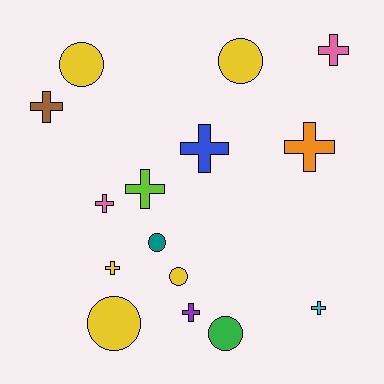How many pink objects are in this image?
There are 2 pink objects.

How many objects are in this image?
There are 15 objects.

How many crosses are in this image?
There are 9 crosses.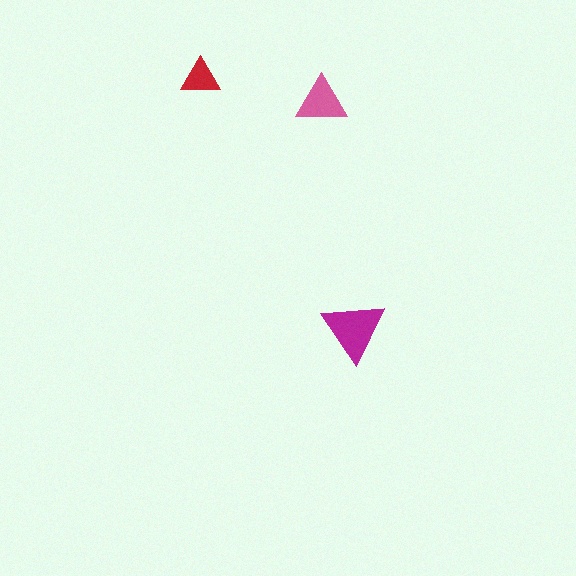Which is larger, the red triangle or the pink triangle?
The pink one.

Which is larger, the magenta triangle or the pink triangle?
The magenta one.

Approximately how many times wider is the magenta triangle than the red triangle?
About 1.5 times wider.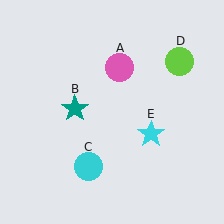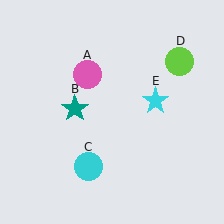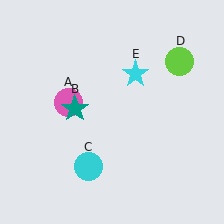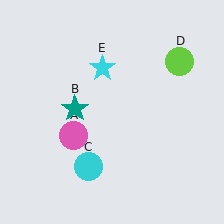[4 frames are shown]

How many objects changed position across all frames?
2 objects changed position: pink circle (object A), cyan star (object E).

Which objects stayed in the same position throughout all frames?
Teal star (object B) and cyan circle (object C) and lime circle (object D) remained stationary.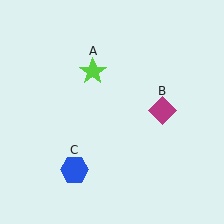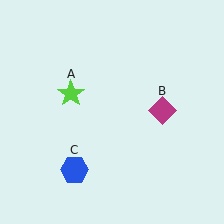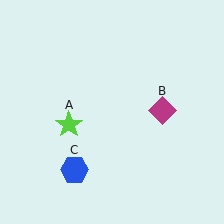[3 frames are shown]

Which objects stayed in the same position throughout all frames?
Magenta diamond (object B) and blue hexagon (object C) remained stationary.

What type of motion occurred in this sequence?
The lime star (object A) rotated counterclockwise around the center of the scene.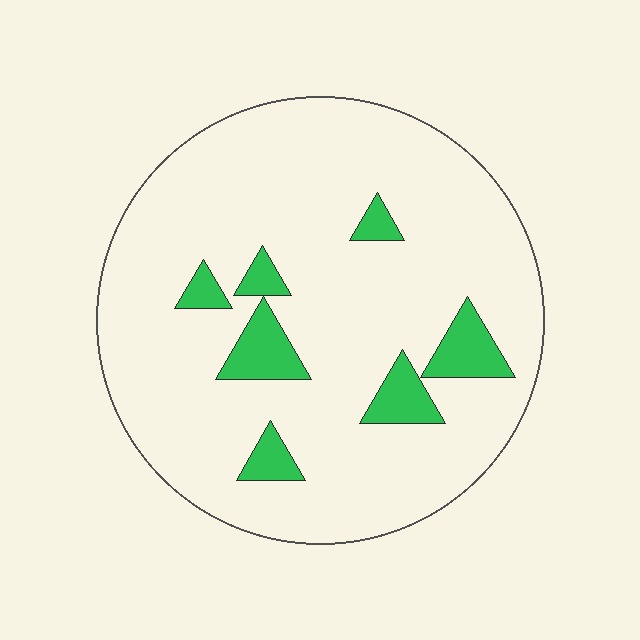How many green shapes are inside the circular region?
7.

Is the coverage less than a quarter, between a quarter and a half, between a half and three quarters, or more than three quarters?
Less than a quarter.